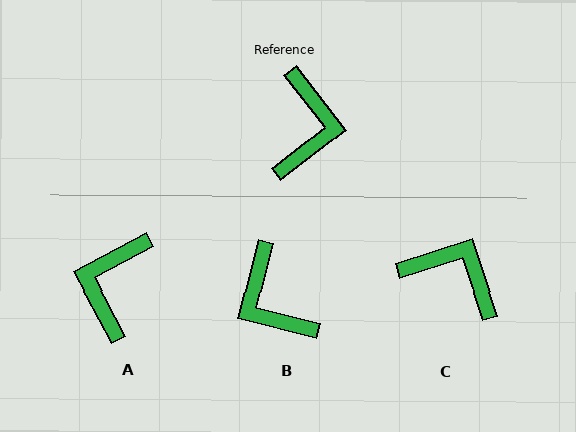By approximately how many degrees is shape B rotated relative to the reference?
Approximately 142 degrees clockwise.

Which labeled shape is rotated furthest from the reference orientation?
A, about 170 degrees away.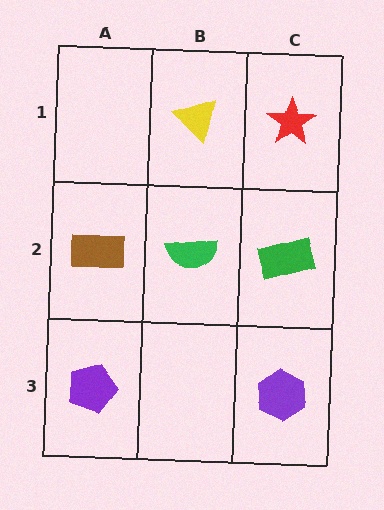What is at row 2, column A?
A brown rectangle.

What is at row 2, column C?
A green rectangle.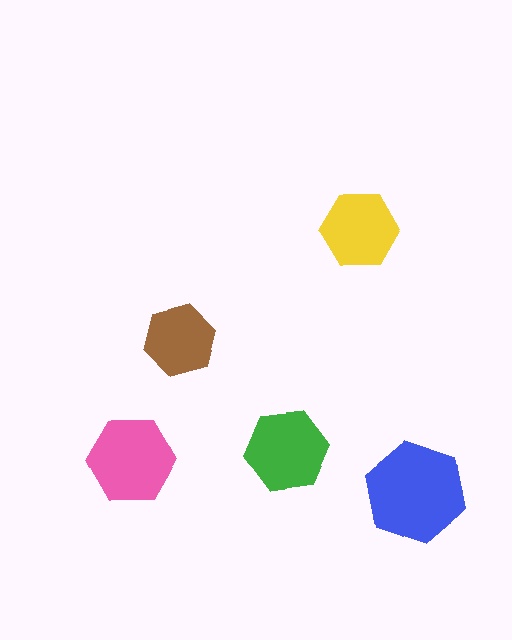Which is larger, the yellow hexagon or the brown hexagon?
The yellow one.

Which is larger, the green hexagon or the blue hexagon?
The blue one.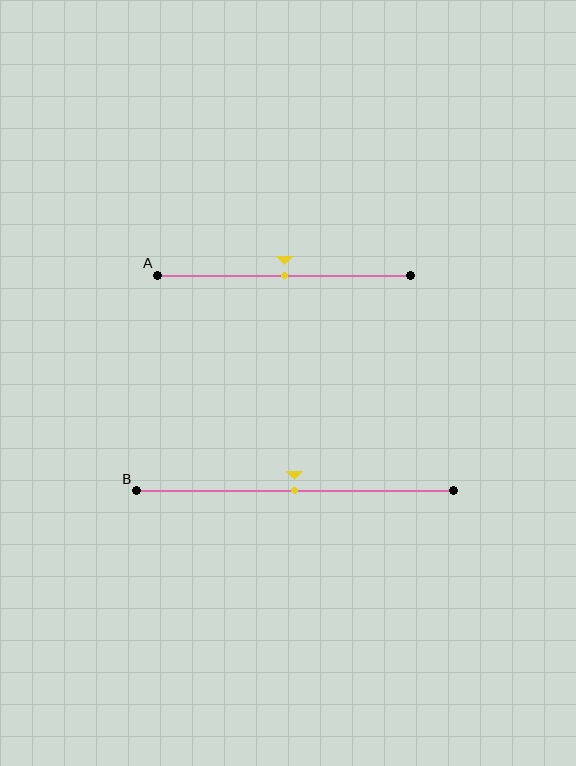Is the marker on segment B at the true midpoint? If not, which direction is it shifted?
Yes, the marker on segment B is at the true midpoint.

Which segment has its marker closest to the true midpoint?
Segment A has its marker closest to the true midpoint.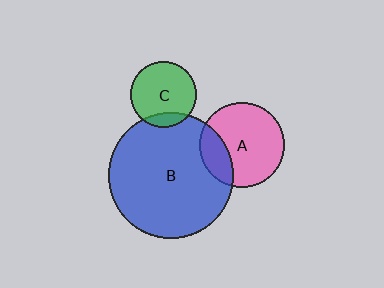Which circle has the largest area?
Circle B (blue).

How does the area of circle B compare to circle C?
Approximately 3.6 times.